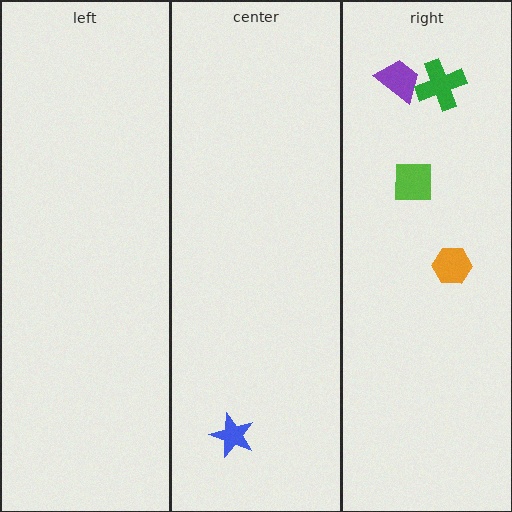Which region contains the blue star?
The center region.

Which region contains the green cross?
The right region.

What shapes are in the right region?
The purple trapezoid, the orange hexagon, the lime square, the green cross.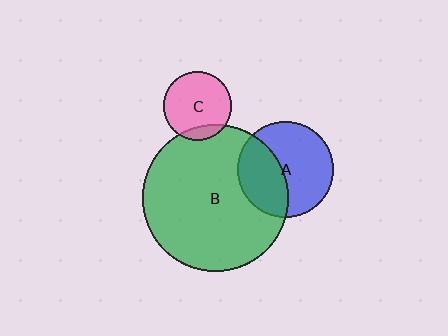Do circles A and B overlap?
Yes.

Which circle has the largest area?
Circle B (green).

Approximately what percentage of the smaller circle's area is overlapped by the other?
Approximately 40%.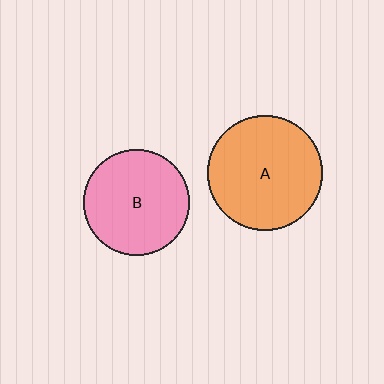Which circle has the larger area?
Circle A (orange).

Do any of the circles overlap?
No, none of the circles overlap.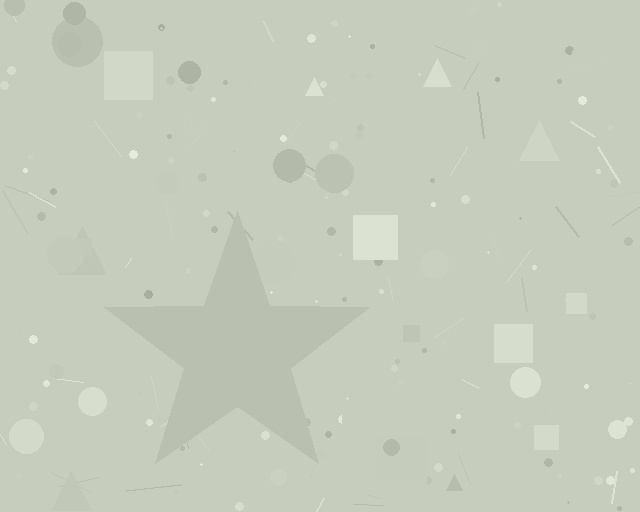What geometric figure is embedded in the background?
A star is embedded in the background.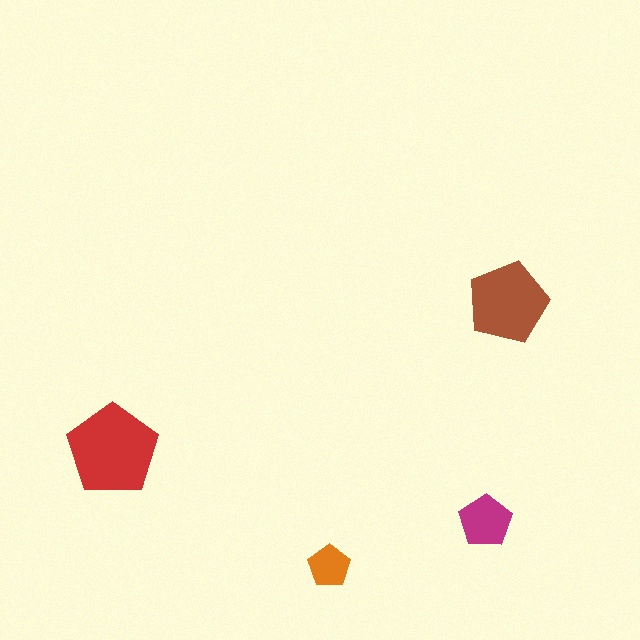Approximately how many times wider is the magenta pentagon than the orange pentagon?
About 1.5 times wider.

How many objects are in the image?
There are 4 objects in the image.